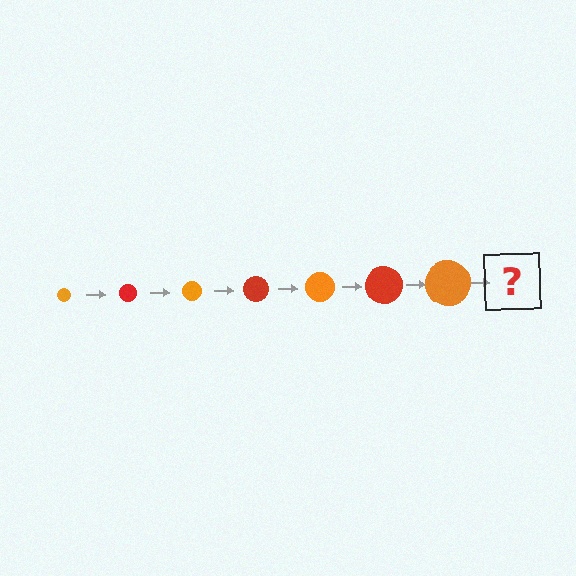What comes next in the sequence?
The next element should be a red circle, larger than the previous one.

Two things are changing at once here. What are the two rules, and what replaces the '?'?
The two rules are that the circle grows larger each step and the color cycles through orange and red. The '?' should be a red circle, larger than the previous one.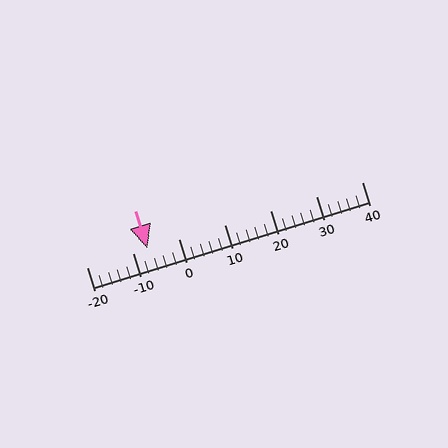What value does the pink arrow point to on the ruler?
The pink arrow points to approximately -7.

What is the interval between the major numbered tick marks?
The major tick marks are spaced 10 units apart.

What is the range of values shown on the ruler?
The ruler shows values from -20 to 40.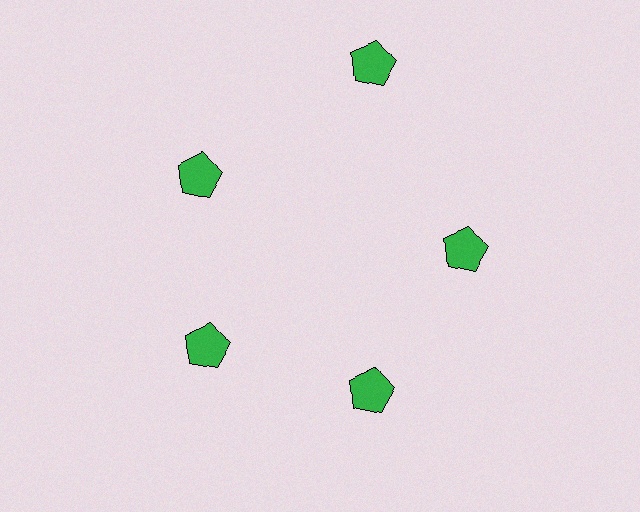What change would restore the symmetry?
The symmetry would be restored by moving it inward, back onto the ring so that all 5 pentagons sit at equal angles and equal distance from the center.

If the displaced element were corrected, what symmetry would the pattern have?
It would have 5-fold rotational symmetry — the pattern would map onto itself every 72 degrees.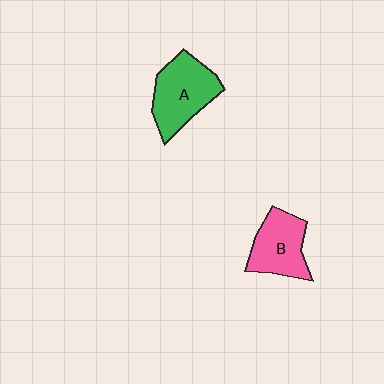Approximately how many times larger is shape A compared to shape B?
Approximately 1.2 times.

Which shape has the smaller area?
Shape B (pink).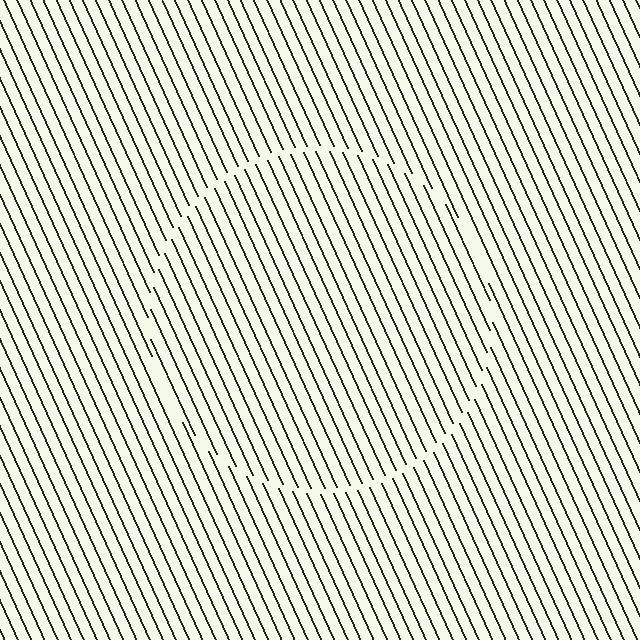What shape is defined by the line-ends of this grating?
An illusory circle. The interior of the shape contains the same grating, shifted by half a period — the contour is defined by the phase discontinuity where line-ends from the inner and outer gratings abut.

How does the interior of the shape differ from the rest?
The interior of the shape contains the same grating, shifted by half a period — the contour is defined by the phase discontinuity where line-ends from the inner and outer gratings abut.